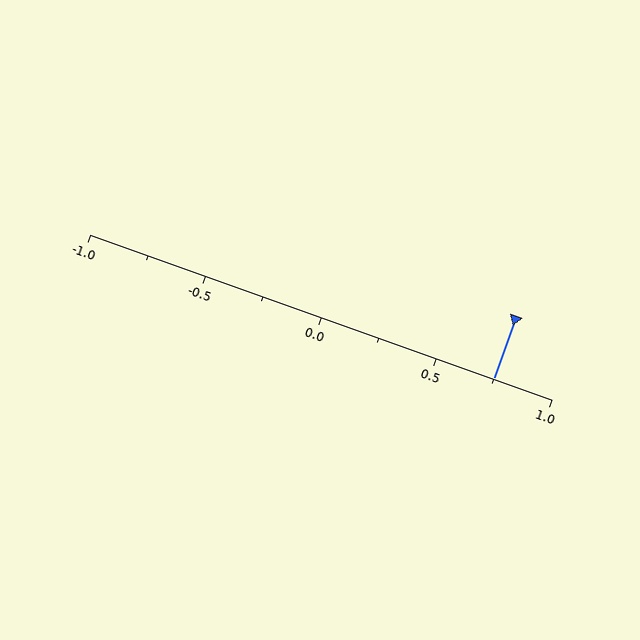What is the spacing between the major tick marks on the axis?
The major ticks are spaced 0.5 apart.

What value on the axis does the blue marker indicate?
The marker indicates approximately 0.75.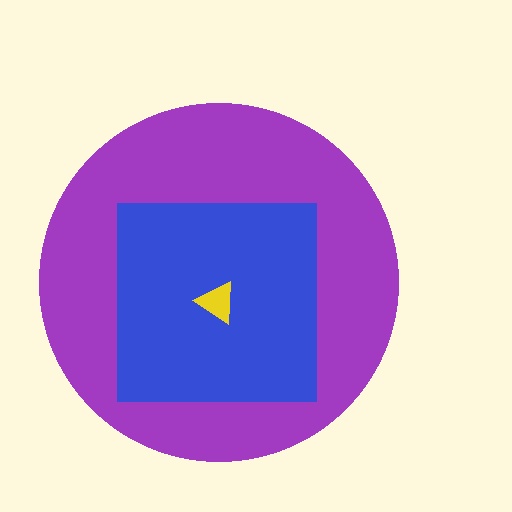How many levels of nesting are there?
3.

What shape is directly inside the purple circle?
The blue square.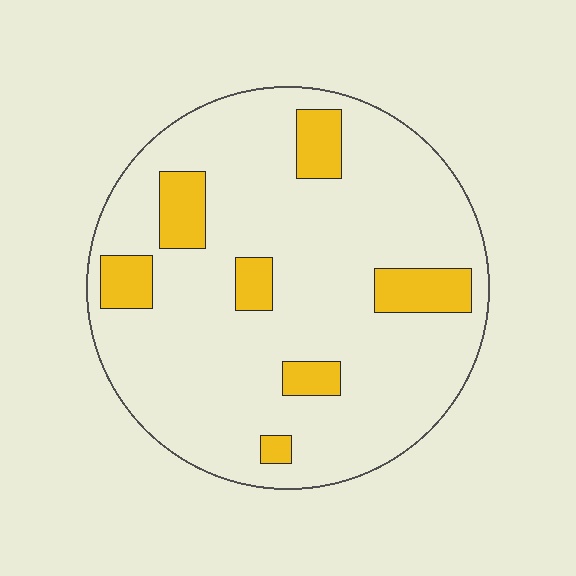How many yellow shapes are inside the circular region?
7.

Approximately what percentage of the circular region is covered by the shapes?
Approximately 15%.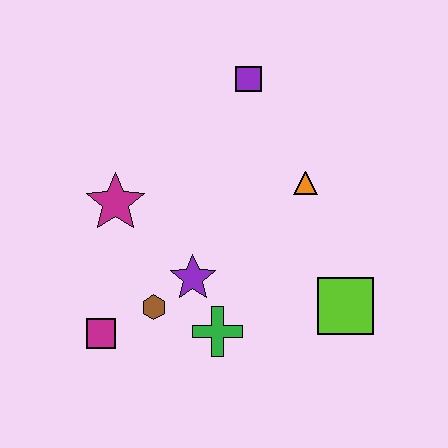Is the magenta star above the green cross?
Yes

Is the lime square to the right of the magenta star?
Yes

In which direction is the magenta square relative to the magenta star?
The magenta square is below the magenta star.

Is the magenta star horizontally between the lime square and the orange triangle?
No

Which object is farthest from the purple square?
The magenta square is farthest from the purple square.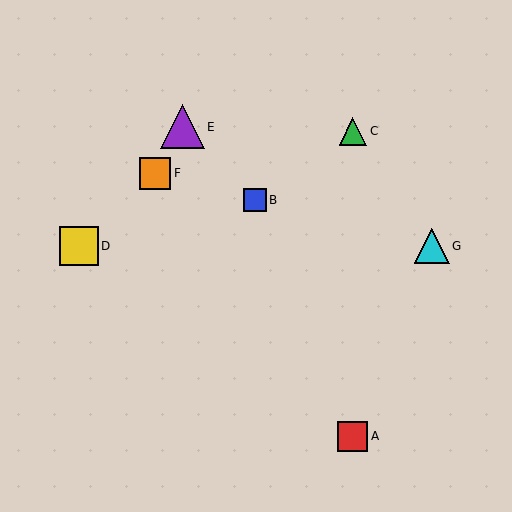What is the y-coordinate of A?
Object A is at y≈436.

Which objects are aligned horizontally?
Objects D, G are aligned horizontally.